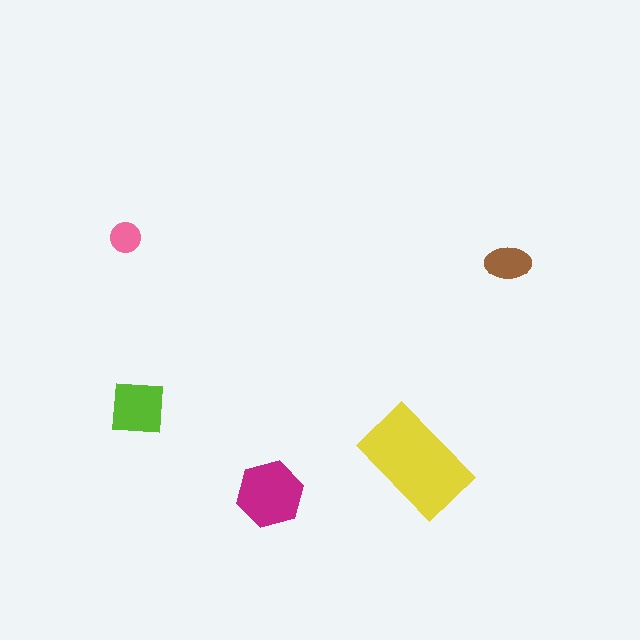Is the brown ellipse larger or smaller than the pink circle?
Larger.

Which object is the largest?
The yellow rectangle.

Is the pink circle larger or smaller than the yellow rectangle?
Smaller.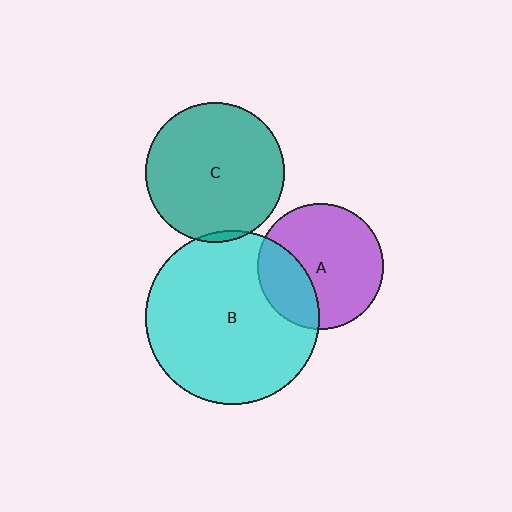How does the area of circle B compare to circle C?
Approximately 1.6 times.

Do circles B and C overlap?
Yes.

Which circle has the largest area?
Circle B (cyan).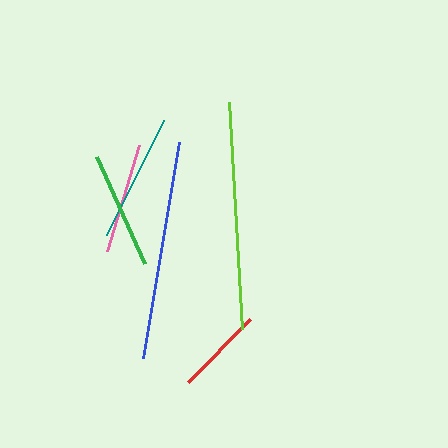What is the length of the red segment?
The red segment is approximately 89 pixels long.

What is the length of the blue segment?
The blue segment is approximately 219 pixels long.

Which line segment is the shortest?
The red line is the shortest at approximately 89 pixels.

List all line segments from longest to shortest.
From longest to shortest: lime, blue, teal, green, pink, red.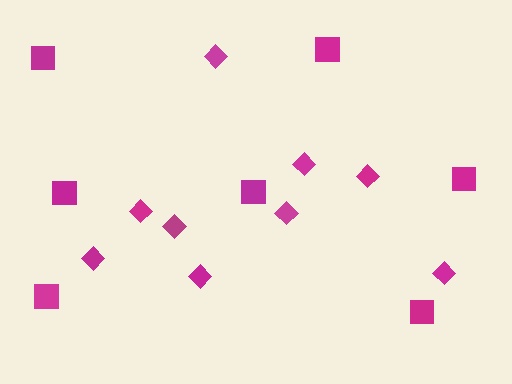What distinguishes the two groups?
There are 2 groups: one group of squares (7) and one group of diamonds (9).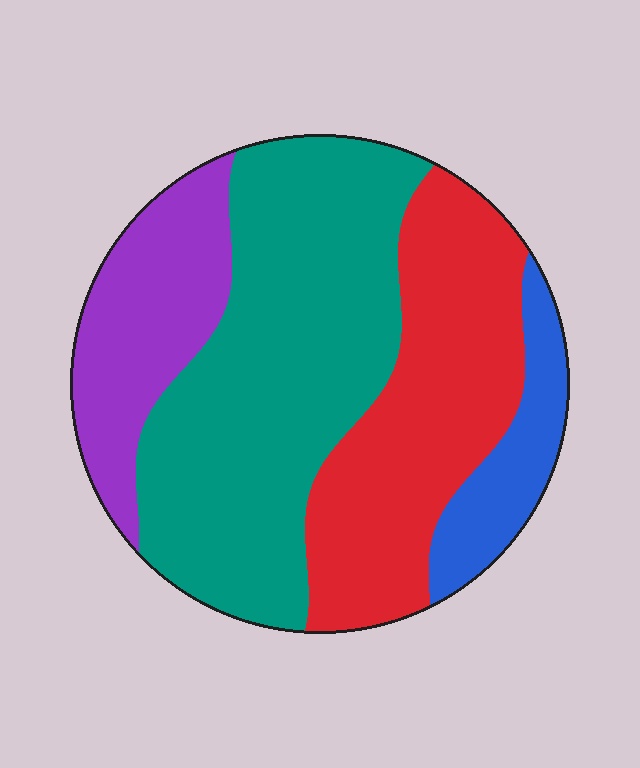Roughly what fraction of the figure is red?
Red takes up between a quarter and a half of the figure.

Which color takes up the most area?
Teal, at roughly 45%.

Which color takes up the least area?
Blue, at roughly 10%.